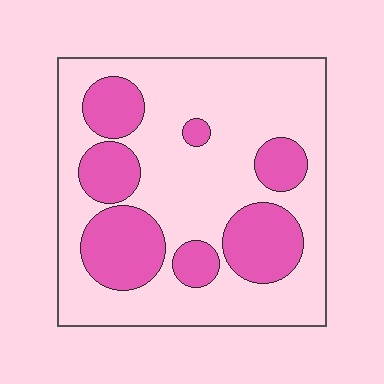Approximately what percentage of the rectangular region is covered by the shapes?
Approximately 30%.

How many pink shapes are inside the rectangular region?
7.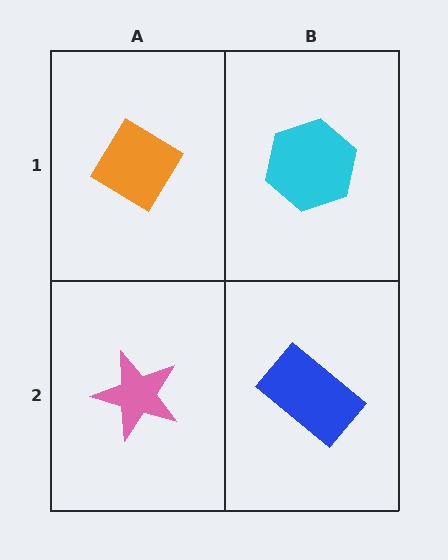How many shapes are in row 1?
2 shapes.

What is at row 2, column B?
A blue rectangle.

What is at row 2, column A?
A pink star.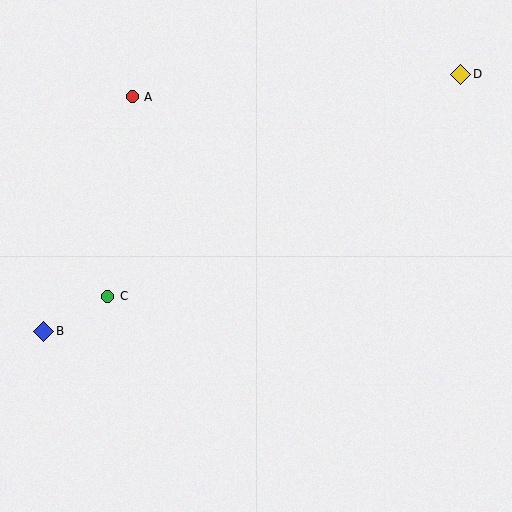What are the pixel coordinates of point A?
Point A is at (132, 97).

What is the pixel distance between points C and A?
The distance between C and A is 201 pixels.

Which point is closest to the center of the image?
Point C at (108, 297) is closest to the center.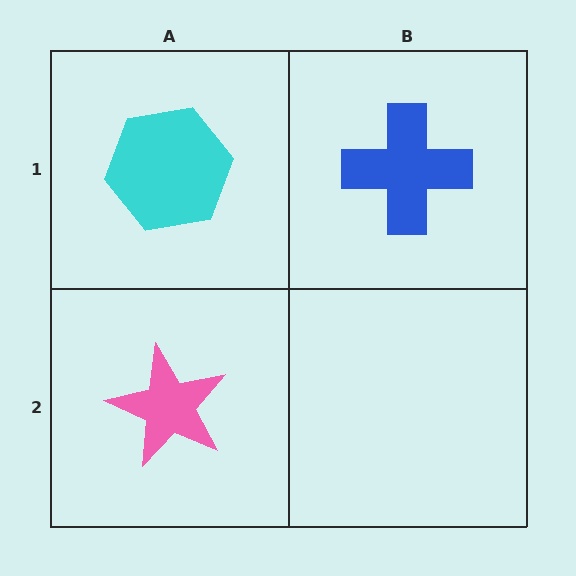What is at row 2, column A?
A pink star.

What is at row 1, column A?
A cyan hexagon.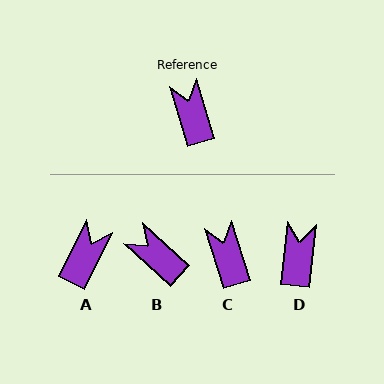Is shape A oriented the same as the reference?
No, it is off by about 43 degrees.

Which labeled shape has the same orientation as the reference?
C.